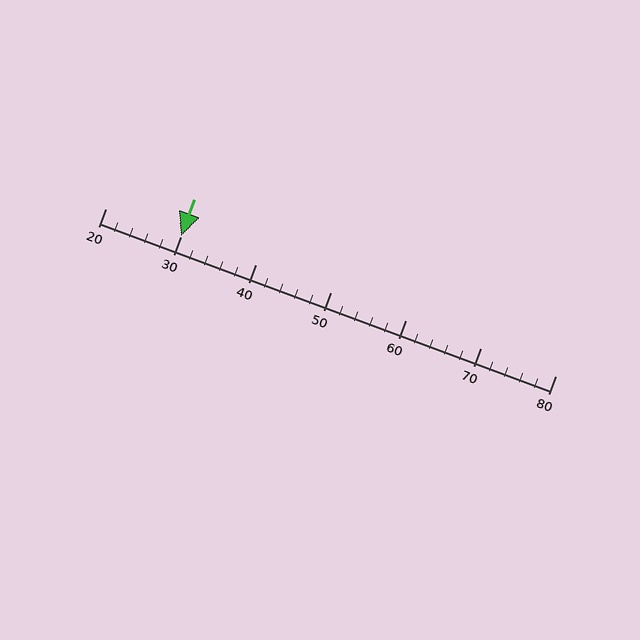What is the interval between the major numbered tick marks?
The major tick marks are spaced 10 units apart.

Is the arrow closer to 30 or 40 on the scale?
The arrow is closer to 30.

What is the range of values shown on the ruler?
The ruler shows values from 20 to 80.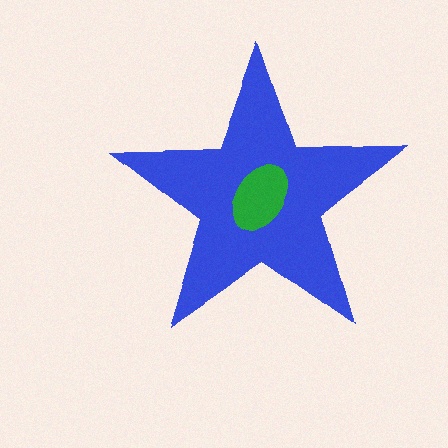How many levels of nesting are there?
2.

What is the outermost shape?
The blue star.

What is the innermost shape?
The green ellipse.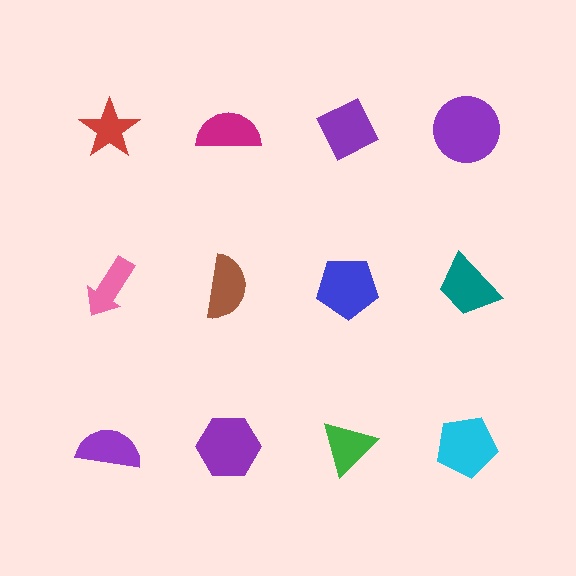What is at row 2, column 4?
A teal trapezoid.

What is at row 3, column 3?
A green triangle.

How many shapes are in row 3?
4 shapes.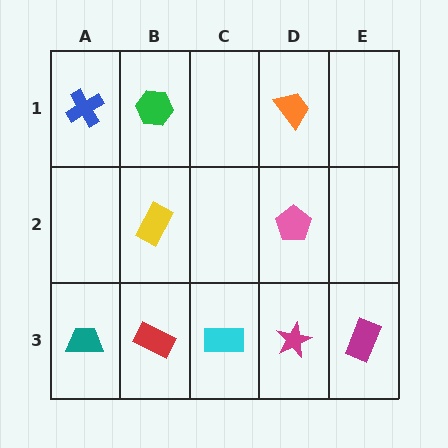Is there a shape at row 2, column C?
No, that cell is empty.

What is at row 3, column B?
A red rectangle.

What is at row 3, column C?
A cyan rectangle.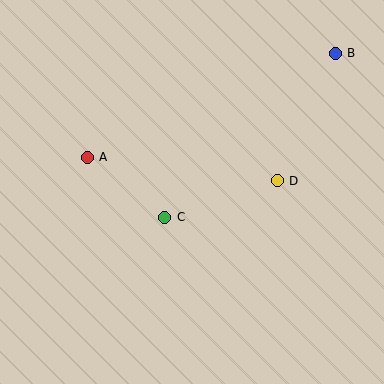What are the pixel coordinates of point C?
Point C is at (165, 217).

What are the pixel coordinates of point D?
Point D is at (277, 181).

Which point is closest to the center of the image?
Point C at (165, 217) is closest to the center.